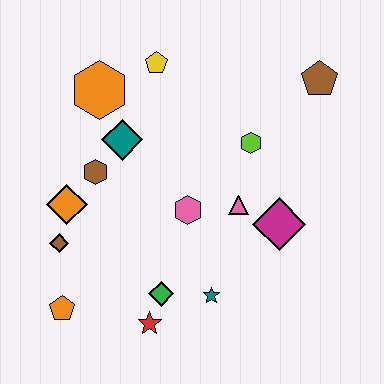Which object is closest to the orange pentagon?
The brown diamond is closest to the orange pentagon.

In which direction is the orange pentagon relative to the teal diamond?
The orange pentagon is below the teal diamond.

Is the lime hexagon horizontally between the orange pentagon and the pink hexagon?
No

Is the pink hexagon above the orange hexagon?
No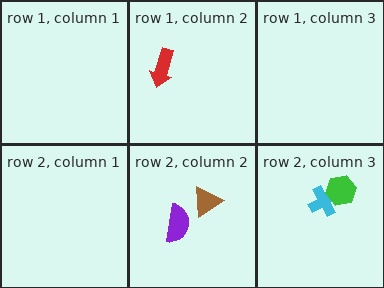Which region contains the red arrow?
The row 1, column 2 region.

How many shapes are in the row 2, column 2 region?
2.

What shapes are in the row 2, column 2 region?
The brown triangle, the purple semicircle.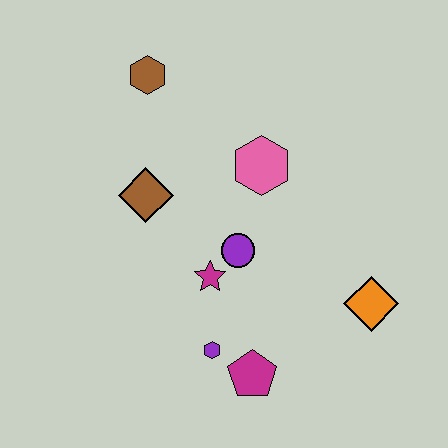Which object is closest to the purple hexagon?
The magenta pentagon is closest to the purple hexagon.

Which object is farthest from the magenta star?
The brown hexagon is farthest from the magenta star.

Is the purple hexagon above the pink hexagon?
No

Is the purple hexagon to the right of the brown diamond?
Yes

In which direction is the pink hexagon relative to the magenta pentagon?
The pink hexagon is above the magenta pentagon.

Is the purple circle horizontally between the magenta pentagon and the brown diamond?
Yes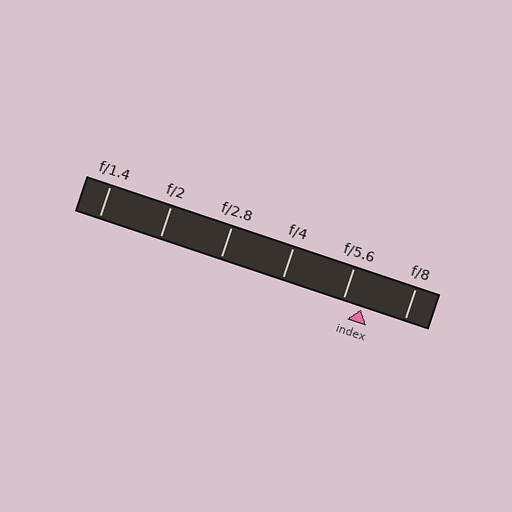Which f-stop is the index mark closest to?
The index mark is closest to f/5.6.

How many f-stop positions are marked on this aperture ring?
There are 6 f-stop positions marked.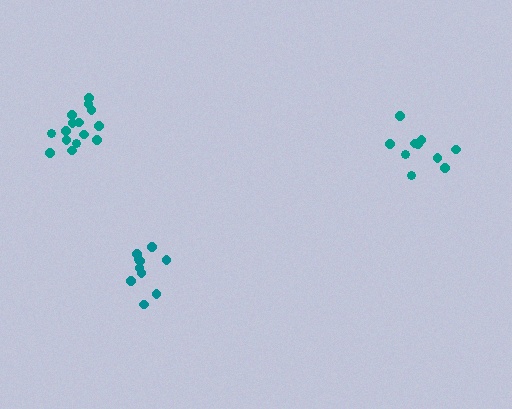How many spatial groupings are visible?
There are 3 spatial groupings.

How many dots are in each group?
Group 1: 10 dots, Group 2: 15 dots, Group 3: 11 dots (36 total).